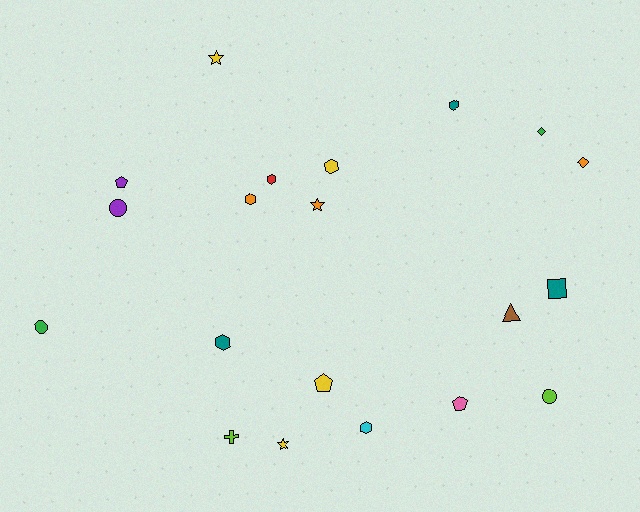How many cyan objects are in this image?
There is 1 cyan object.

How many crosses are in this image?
There is 1 cross.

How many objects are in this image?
There are 20 objects.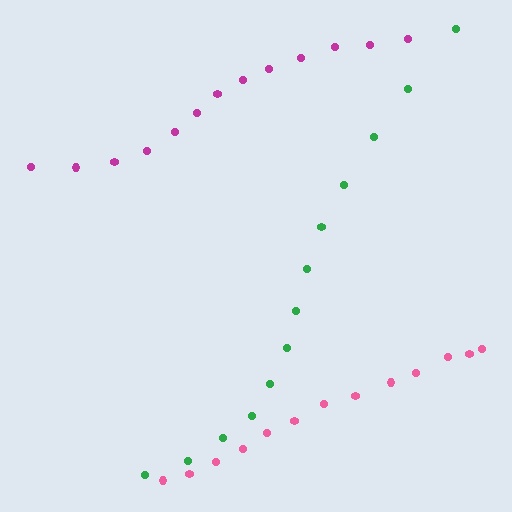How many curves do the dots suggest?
There are 3 distinct paths.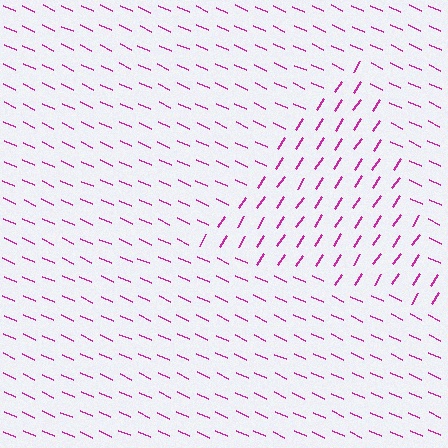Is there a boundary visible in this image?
Yes, there is a texture boundary formed by a change in line orientation.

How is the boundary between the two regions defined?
The boundary is defined purely by a change in line orientation (approximately 82 degrees difference). All lines are the same color and thickness.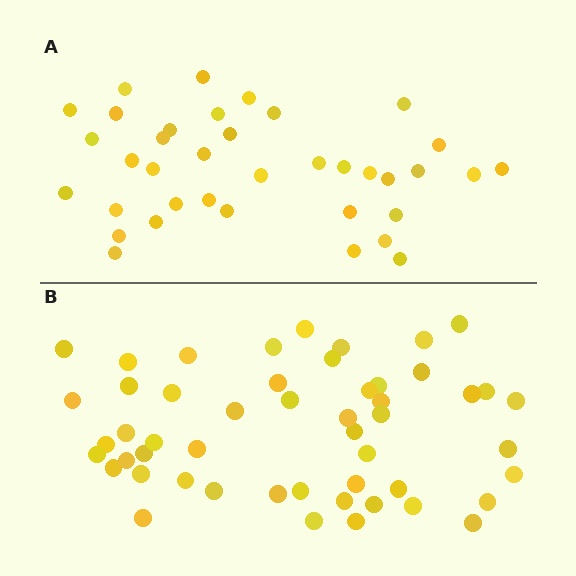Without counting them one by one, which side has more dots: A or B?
Region B (the bottom region) has more dots.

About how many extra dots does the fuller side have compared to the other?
Region B has approximately 15 more dots than region A.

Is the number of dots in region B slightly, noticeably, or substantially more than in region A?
Region B has noticeably more, but not dramatically so. The ratio is roughly 1.4 to 1.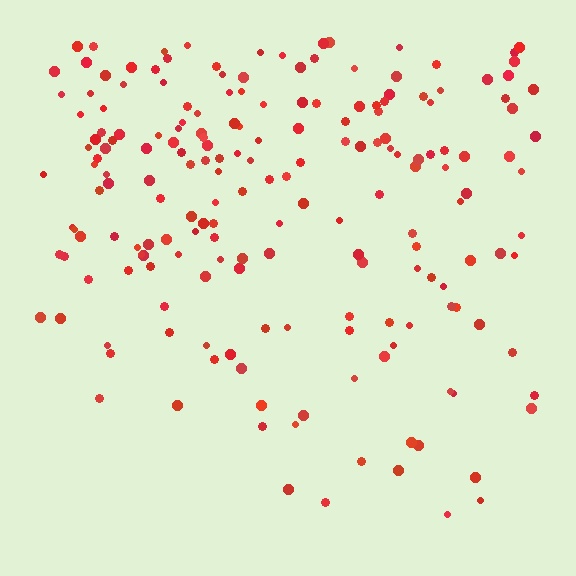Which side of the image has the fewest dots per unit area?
The bottom.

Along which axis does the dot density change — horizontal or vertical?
Vertical.